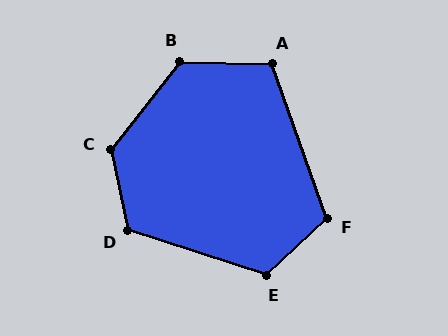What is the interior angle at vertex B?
Approximately 127 degrees (obtuse).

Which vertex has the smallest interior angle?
A, at approximately 111 degrees.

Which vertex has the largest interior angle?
C, at approximately 130 degrees.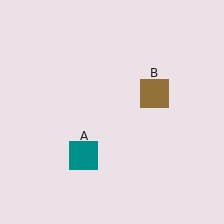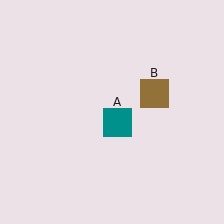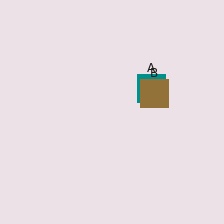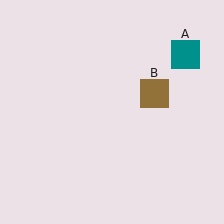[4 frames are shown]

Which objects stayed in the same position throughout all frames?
Brown square (object B) remained stationary.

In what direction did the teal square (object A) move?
The teal square (object A) moved up and to the right.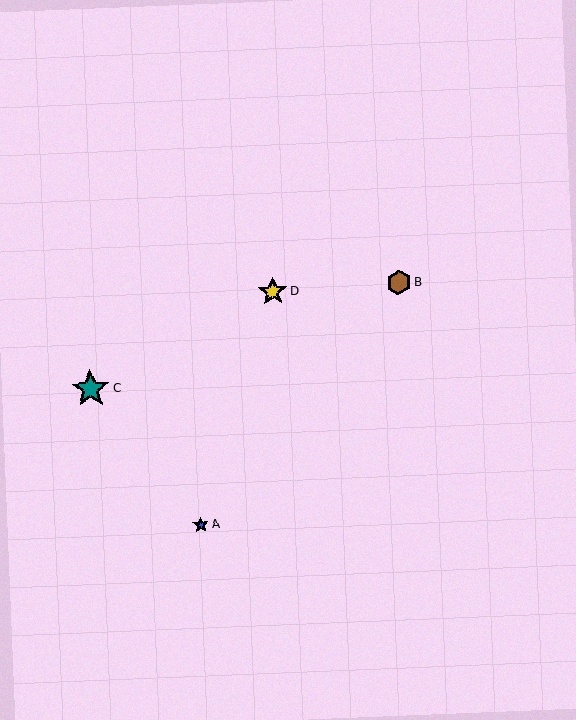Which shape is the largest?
The teal star (labeled C) is the largest.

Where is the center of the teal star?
The center of the teal star is at (90, 389).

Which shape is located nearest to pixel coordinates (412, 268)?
The brown hexagon (labeled B) at (399, 282) is nearest to that location.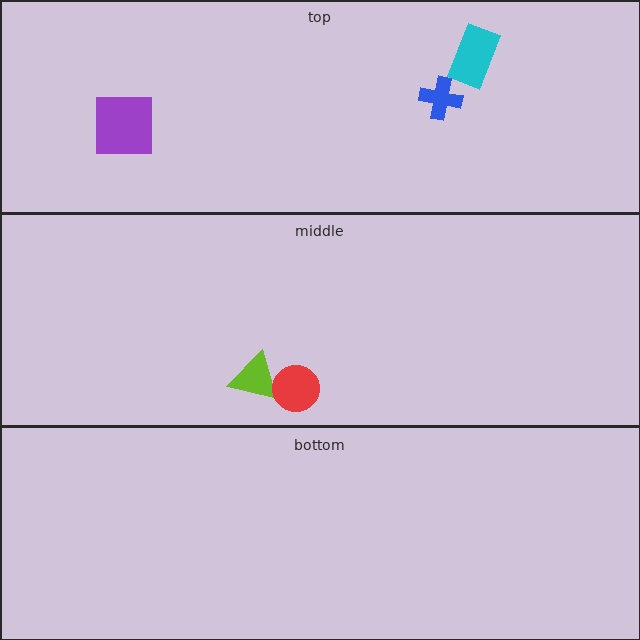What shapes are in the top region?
The blue cross, the purple square, the cyan rectangle.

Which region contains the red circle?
The middle region.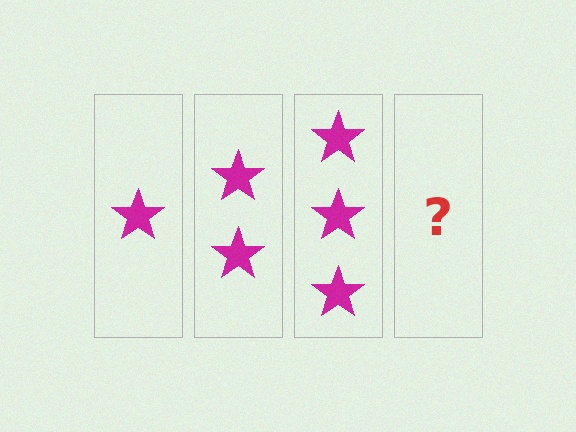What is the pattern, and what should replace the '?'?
The pattern is that each step adds one more star. The '?' should be 4 stars.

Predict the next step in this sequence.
The next step is 4 stars.